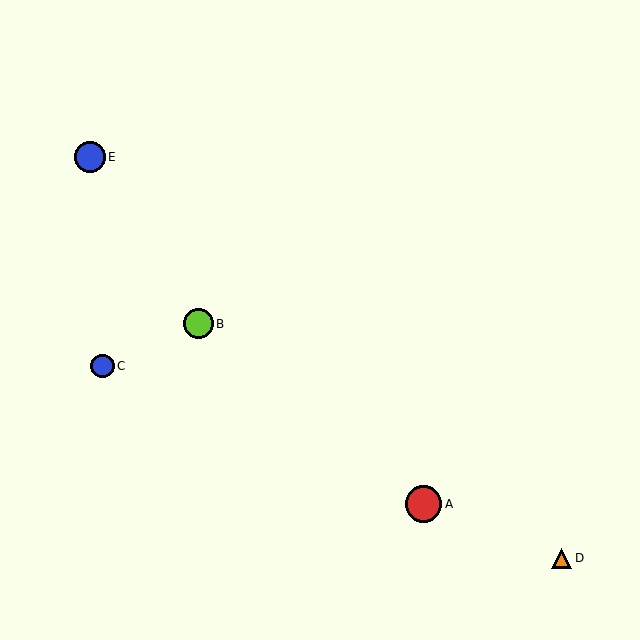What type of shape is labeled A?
Shape A is a red circle.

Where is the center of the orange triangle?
The center of the orange triangle is at (562, 558).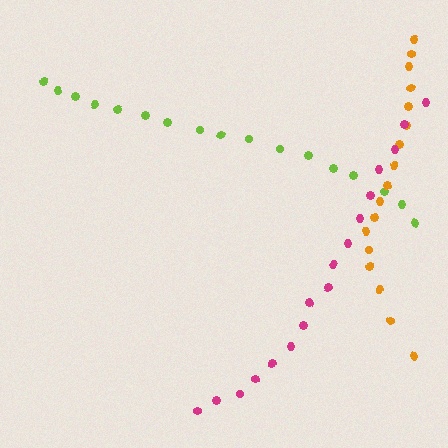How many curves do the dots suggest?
There are 3 distinct paths.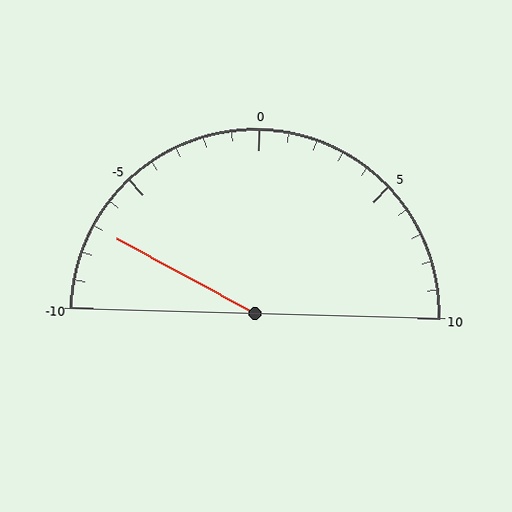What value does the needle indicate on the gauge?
The needle indicates approximately -7.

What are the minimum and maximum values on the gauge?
The gauge ranges from -10 to 10.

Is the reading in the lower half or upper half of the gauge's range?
The reading is in the lower half of the range (-10 to 10).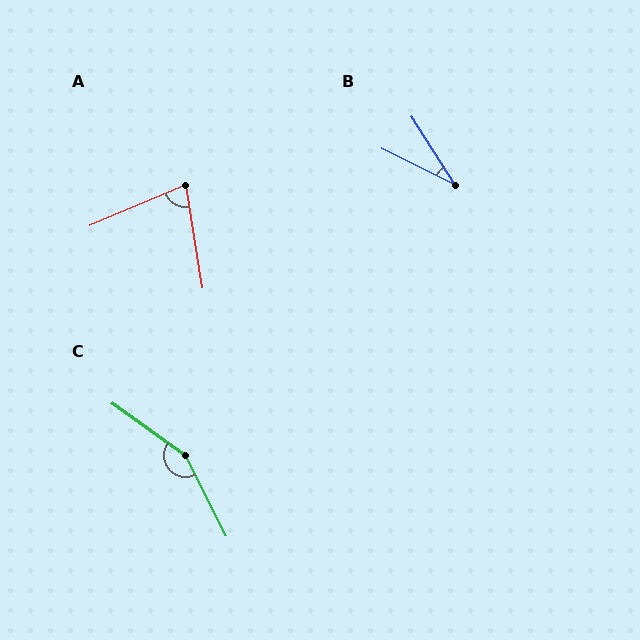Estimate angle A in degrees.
Approximately 76 degrees.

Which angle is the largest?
C, at approximately 152 degrees.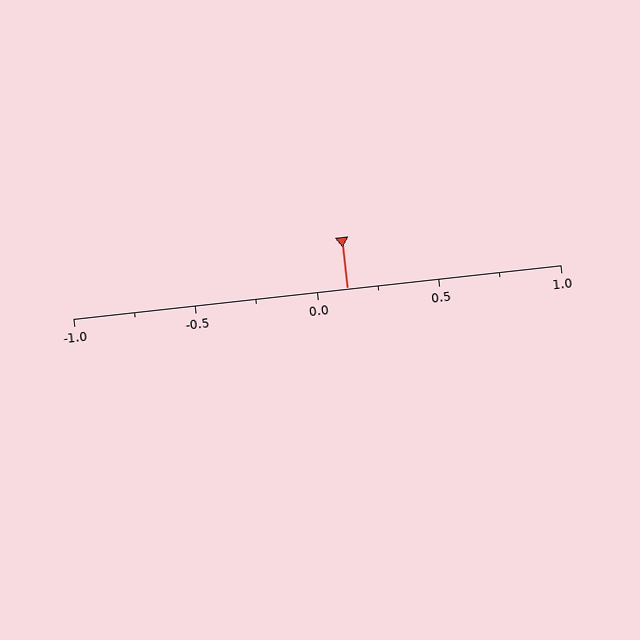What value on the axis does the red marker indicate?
The marker indicates approximately 0.12.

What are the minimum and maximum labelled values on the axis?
The axis runs from -1.0 to 1.0.